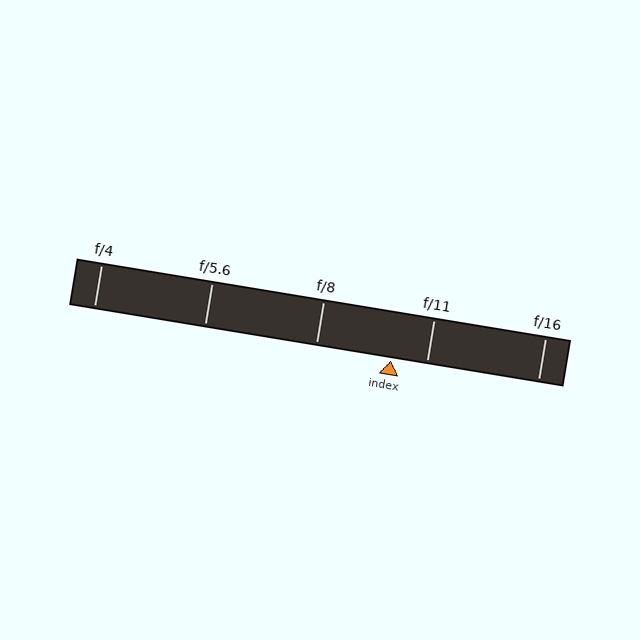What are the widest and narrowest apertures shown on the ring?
The widest aperture shown is f/4 and the narrowest is f/16.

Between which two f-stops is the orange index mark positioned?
The index mark is between f/8 and f/11.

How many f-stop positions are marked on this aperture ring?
There are 5 f-stop positions marked.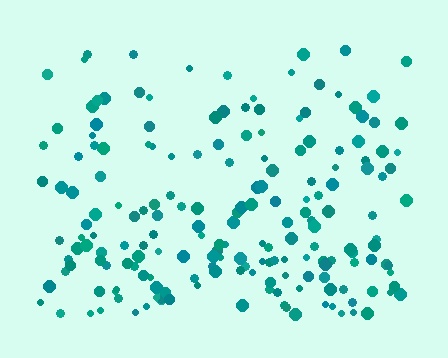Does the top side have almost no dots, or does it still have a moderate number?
Still a moderate number, just noticeably fewer than the bottom.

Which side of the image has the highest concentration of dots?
The bottom.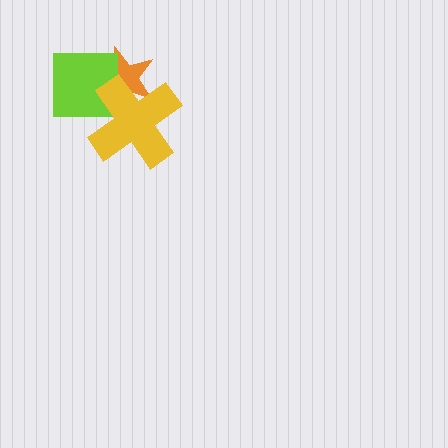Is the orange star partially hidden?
Yes, it is partially covered by another shape.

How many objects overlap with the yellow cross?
2 objects overlap with the yellow cross.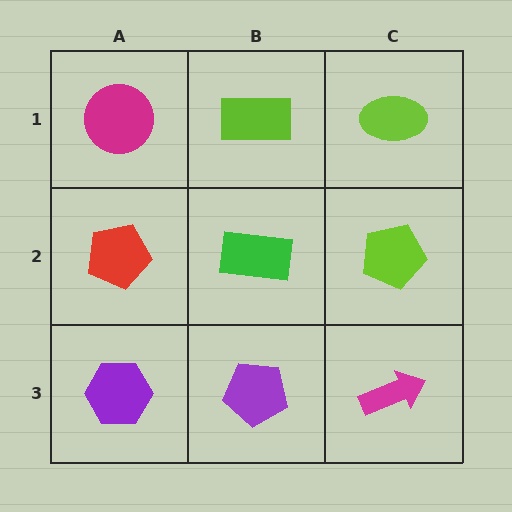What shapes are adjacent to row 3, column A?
A red pentagon (row 2, column A), a purple pentagon (row 3, column B).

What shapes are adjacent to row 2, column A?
A magenta circle (row 1, column A), a purple hexagon (row 3, column A), a green rectangle (row 2, column B).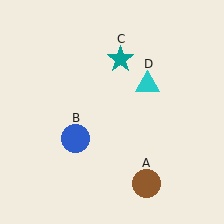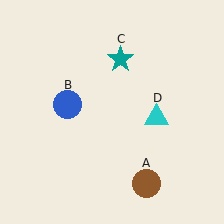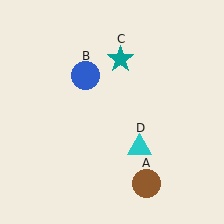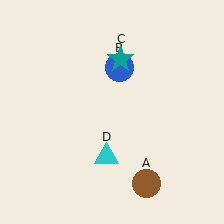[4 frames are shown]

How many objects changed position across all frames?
2 objects changed position: blue circle (object B), cyan triangle (object D).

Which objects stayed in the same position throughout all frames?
Brown circle (object A) and teal star (object C) remained stationary.